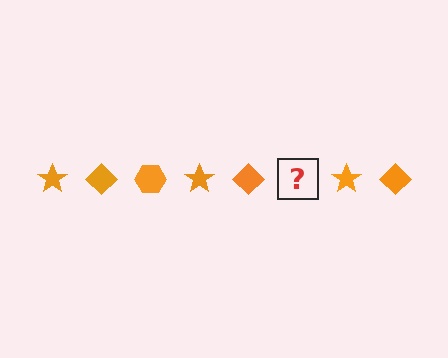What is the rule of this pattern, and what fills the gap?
The rule is that the pattern cycles through star, diamond, hexagon shapes in orange. The gap should be filled with an orange hexagon.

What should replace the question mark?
The question mark should be replaced with an orange hexagon.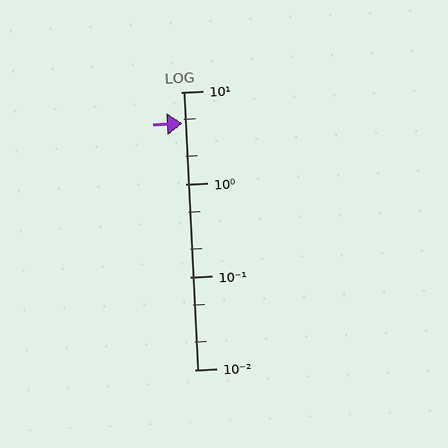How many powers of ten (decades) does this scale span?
The scale spans 3 decades, from 0.01 to 10.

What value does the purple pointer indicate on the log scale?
The pointer indicates approximately 4.6.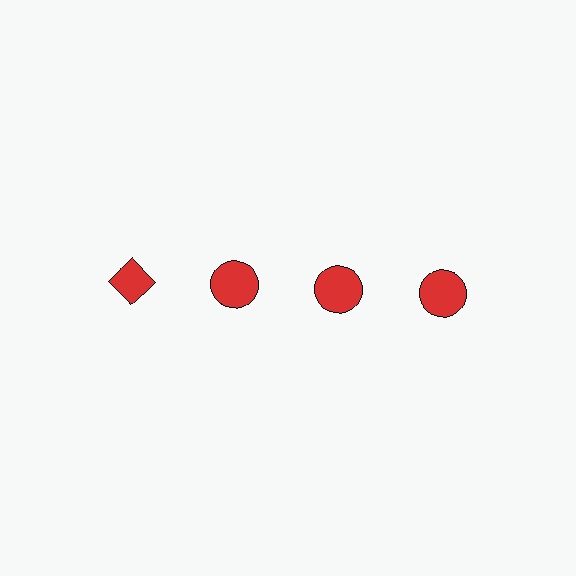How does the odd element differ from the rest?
It has a different shape: diamond instead of circle.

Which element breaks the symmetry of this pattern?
The red diamond in the top row, leftmost column breaks the symmetry. All other shapes are red circles.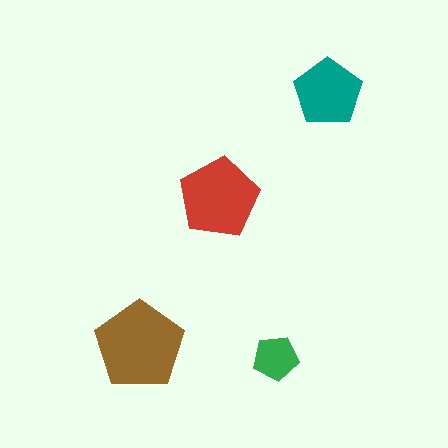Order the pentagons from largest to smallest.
the brown one, the red one, the teal one, the green one.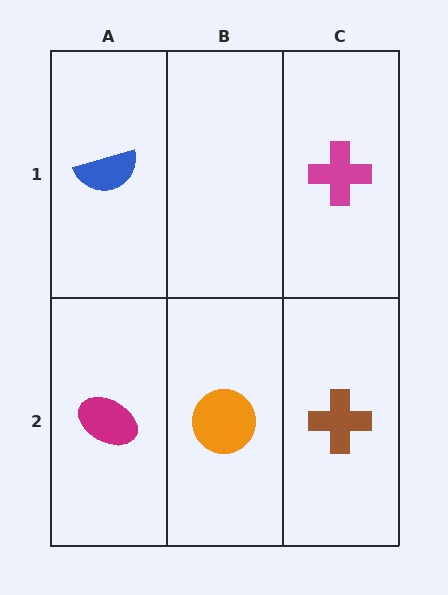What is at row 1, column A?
A blue semicircle.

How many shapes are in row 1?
2 shapes.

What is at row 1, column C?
A magenta cross.